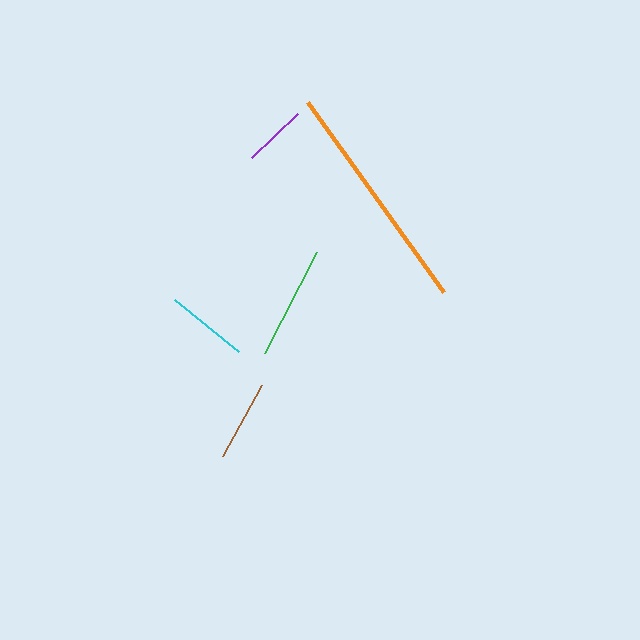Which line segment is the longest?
The orange line is the longest at approximately 234 pixels.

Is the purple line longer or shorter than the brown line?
The brown line is longer than the purple line.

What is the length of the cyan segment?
The cyan segment is approximately 83 pixels long.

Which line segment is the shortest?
The purple line is the shortest at approximately 64 pixels.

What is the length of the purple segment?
The purple segment is approximately 64 pixels long.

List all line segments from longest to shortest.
From longest to shortest: orange, green, cyan, brown, purple.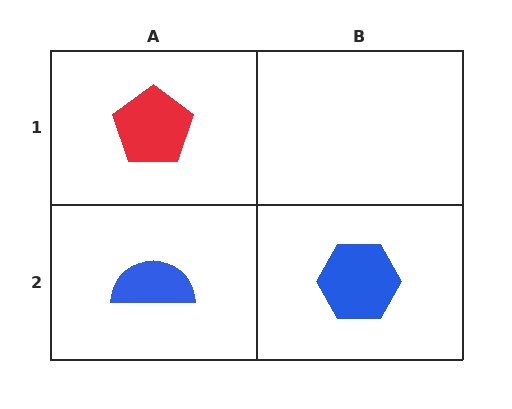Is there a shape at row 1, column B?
No, that cell is empty.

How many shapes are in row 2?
2 shapes.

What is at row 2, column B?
A blue hexagon.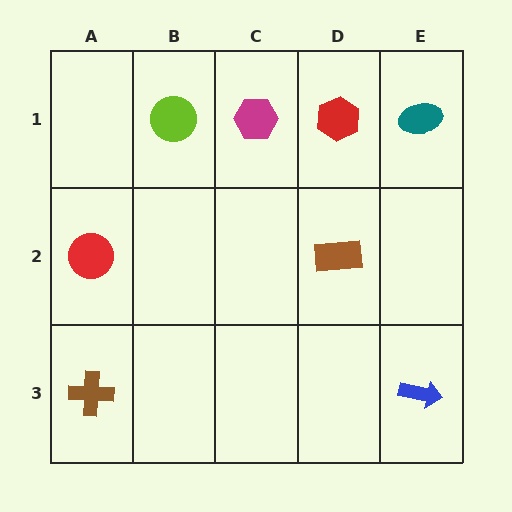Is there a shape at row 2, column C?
No, that cell is empty.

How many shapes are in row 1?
4 shapes.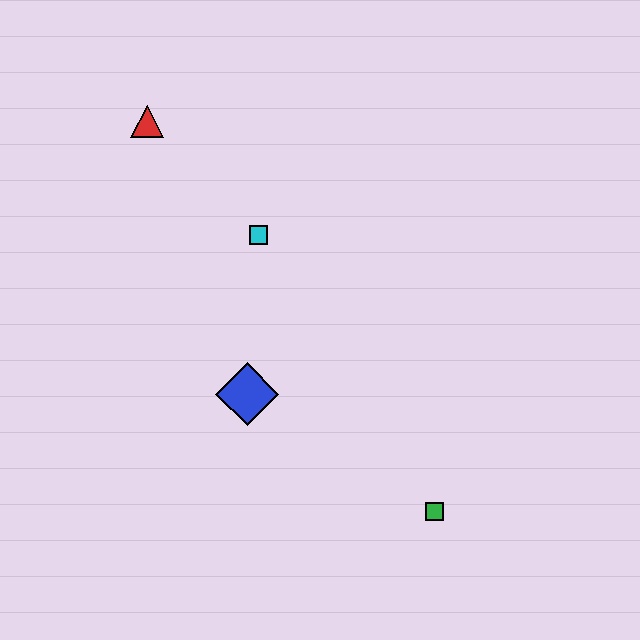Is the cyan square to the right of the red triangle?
Yes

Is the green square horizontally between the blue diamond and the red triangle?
No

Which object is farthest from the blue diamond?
The red triangle is farthest from the blue diamond.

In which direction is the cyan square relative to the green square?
The cyan square is above the green square.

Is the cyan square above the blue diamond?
Yes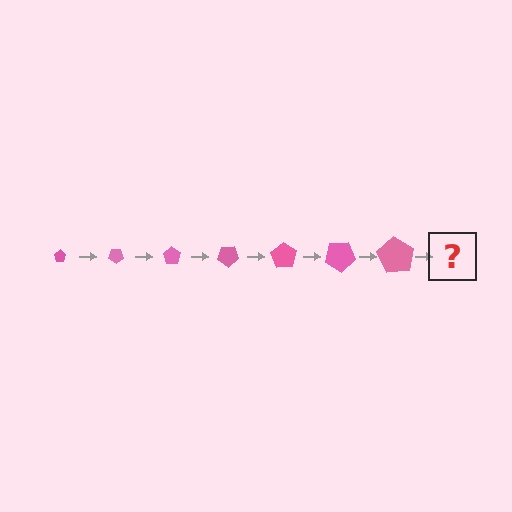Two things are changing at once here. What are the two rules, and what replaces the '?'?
The two rules are that the pentagon grows larger each step and it rotates 35 degrees each step. The '?' should be a pentagon, larger than the previous one and rotated 245 degrees from the start.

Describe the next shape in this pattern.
It should be a pentagon, larger than the previous one and rotated 245 degrees from the start.